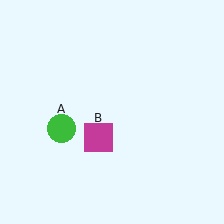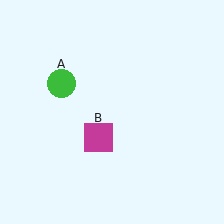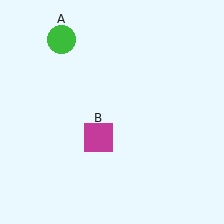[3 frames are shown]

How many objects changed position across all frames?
1 object changed position: green circle (object A).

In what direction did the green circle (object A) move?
The green circle (object A) moved up.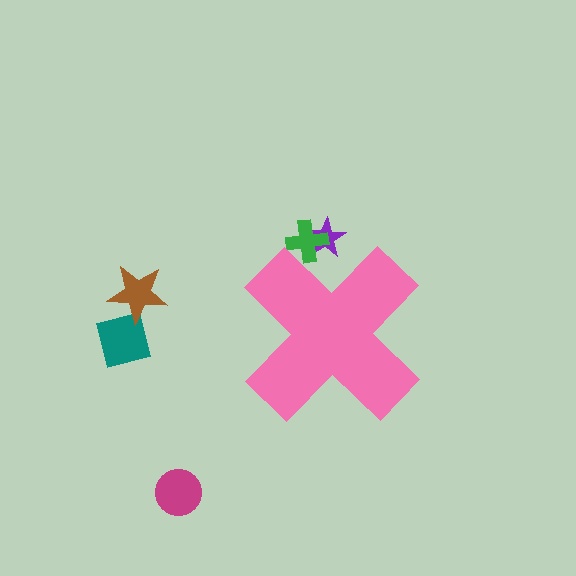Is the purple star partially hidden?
Yes, the purple star is partially hidden behind the pink cross.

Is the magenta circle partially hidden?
No, the magenta circle is fully visible.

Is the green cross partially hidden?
Yes, the green cross is partially hidden behind the pink cross.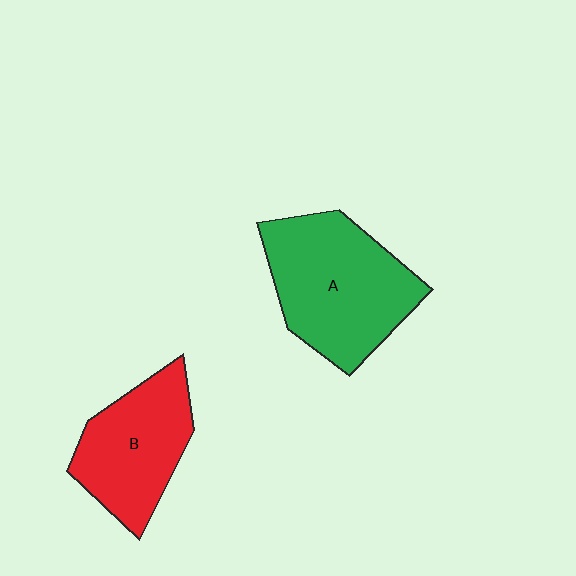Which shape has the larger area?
Shape A (green).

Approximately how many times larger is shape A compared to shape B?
Approximately 1.3 times.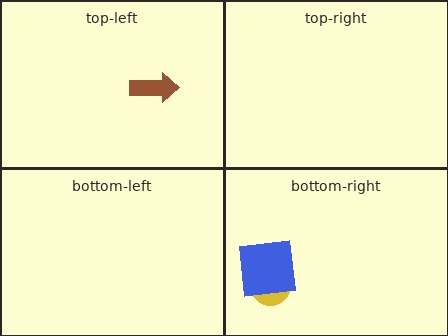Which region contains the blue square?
The bottom-right region.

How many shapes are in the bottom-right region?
2.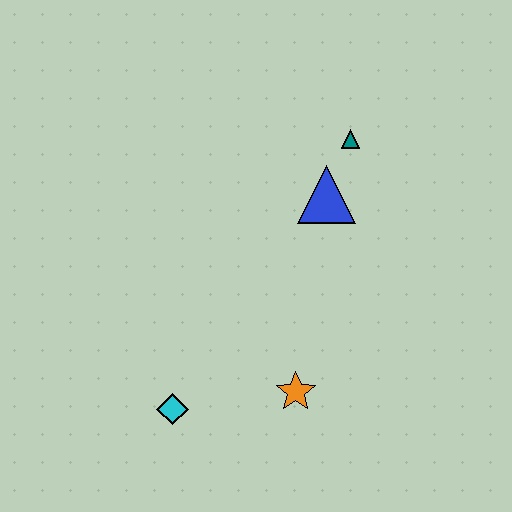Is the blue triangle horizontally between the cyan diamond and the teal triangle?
Yes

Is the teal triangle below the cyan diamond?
No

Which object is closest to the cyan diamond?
The orange star is closest to the cyan diamond.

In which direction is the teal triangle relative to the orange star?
The teal triangle is above the orange star.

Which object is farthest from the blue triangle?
The cyan diamond is farthest from the blue triangle.